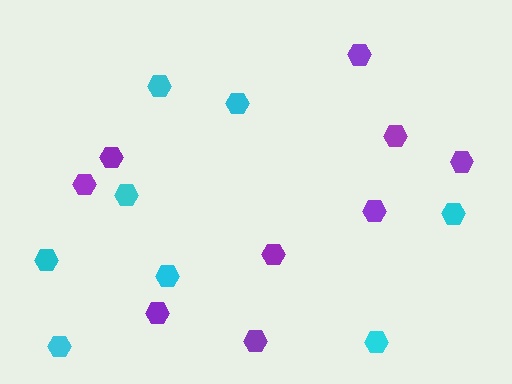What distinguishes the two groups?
There are 2 groups: one group of cyan hexagons (8) and one group of purple hexagons (9).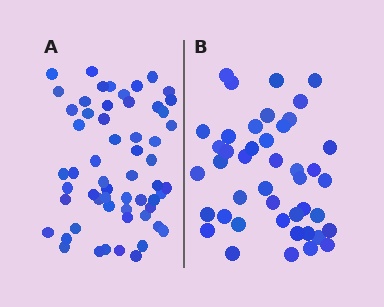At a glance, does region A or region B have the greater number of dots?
Region A (the left region) has more dots.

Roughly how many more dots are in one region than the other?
Region A has approximately 15 more dots than region B.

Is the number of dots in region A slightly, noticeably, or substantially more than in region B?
Region A has noticeably more, but not dramatically so. The ratio is roughly 1.3 to 1.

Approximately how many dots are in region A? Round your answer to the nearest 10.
About 60 dots. (The exact count is 58, which rounds to 60.)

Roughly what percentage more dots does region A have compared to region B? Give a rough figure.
About 35% more.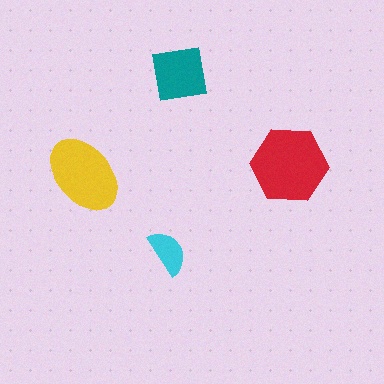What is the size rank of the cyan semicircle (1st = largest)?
4th.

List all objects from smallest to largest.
The cyan semicircle, the teal square, the yellow ellipse, the red hexagon.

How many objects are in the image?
There are 4 objects in the image.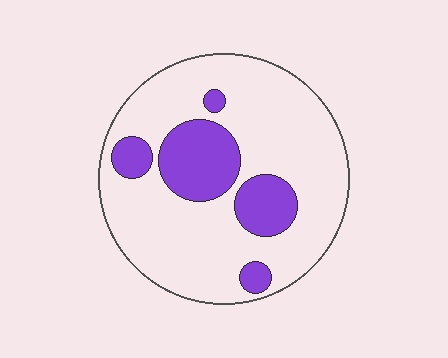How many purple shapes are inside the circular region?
5.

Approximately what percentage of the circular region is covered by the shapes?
Approximately 25%.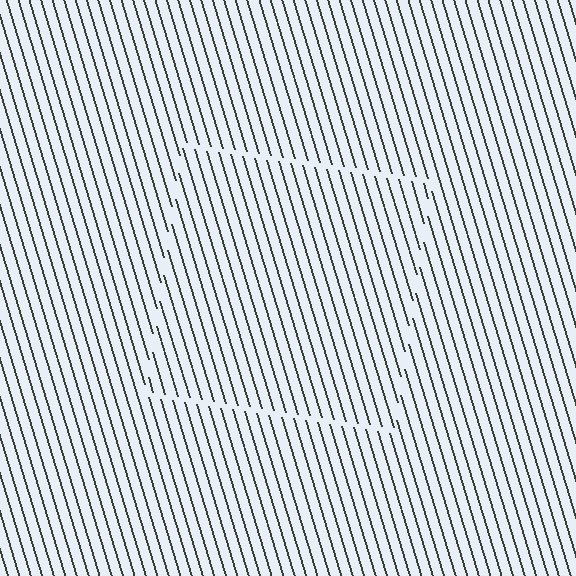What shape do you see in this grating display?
An illusory square. The interior of the shape contains the same grating, shifted by half a period — the contour is defined by the phase discontinuity where line-ends from the inner and outer gratings abut.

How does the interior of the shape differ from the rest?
The interior of the shape contains the same grating, shifted by half a period — the contour is defined by the phase discontinuity where line-ends from the inner and outer gratings abut.